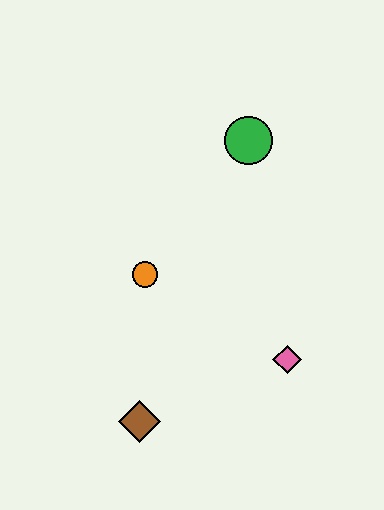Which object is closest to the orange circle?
The brown diamond is closest to the orange circle.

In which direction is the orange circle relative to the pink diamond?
The orange circle is to the left of the pink diamond.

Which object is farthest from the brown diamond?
The green circle is farthest from the brown diamond.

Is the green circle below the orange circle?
No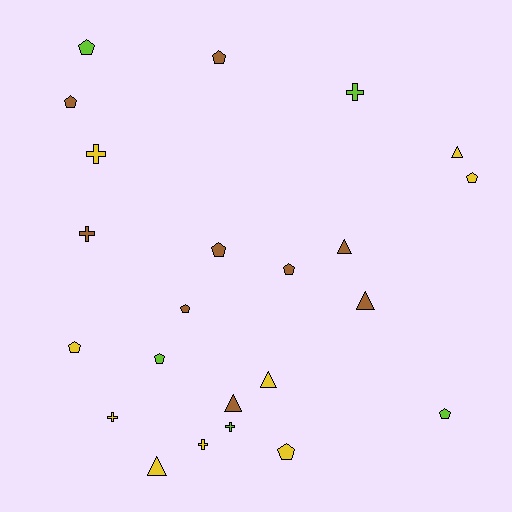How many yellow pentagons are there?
There are 3 yellow pentagons.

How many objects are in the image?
There are 23 objects.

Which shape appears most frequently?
Pentagon, with 11 objects.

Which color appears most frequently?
Yellow, with 9 objects.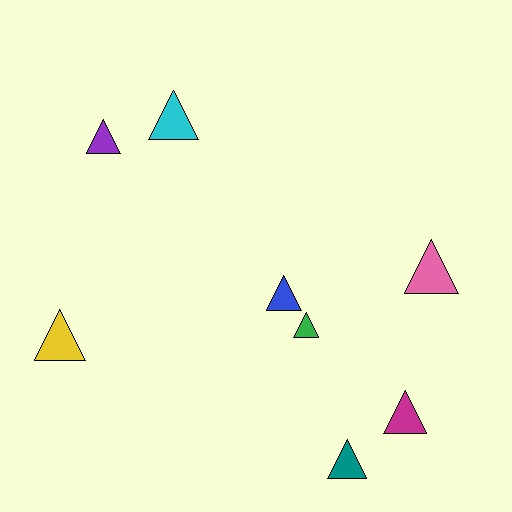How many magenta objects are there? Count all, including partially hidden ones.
There is 1 magenta object.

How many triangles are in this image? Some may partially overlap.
There are 8 triangles.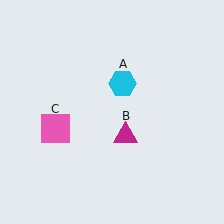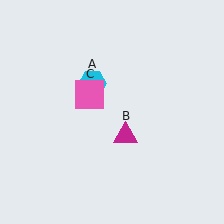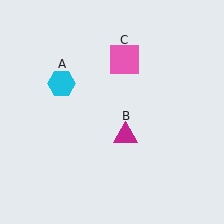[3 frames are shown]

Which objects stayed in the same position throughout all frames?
Magenta triangle (object B) remained stationary.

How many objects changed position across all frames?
2 objects changed position: cyan hexagon (object A), pink square (object C).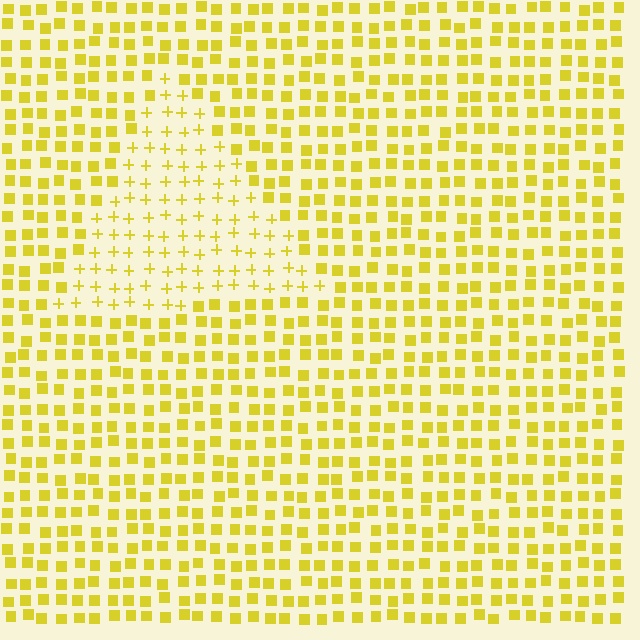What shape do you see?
I see a triangle.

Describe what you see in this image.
The image is filled with small yellow elements arranged in a uniform grid. A triangle-shaped region contains plus signs, while the surrounding area contains squares. The boundary is defined purely by the change in element shape.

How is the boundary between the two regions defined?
The boundary is defined by a change in element shape: plus signs inside vs. squares outside. All elements share the same color and spacing.